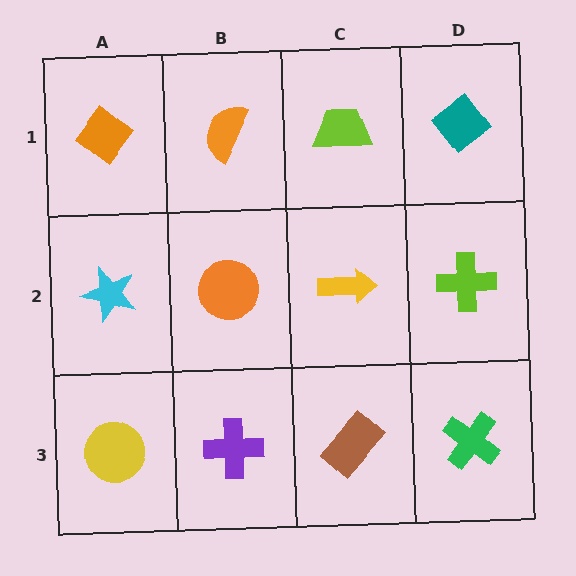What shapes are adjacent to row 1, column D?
A lime cross (row 2, column D), a lime trapezoid (row 1, column C).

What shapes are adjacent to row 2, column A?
An orange diamond (row 1, column A), a yellow circle (row 3, column A), an orange circle (row 2, column B).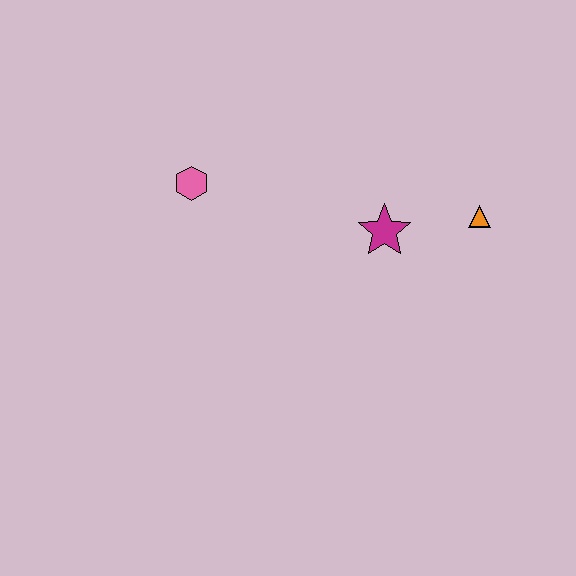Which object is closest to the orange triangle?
The magenta star is closest to the orange triangle.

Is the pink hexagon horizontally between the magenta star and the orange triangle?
No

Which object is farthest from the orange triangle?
The pink hexagon is farthest from the orange triangle.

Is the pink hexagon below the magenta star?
No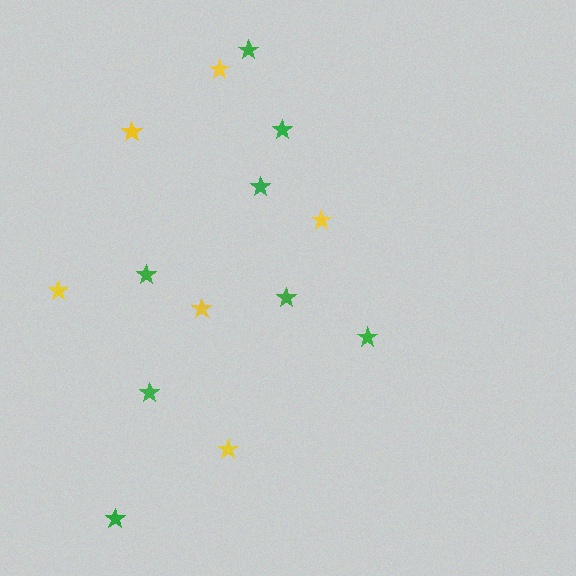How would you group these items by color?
There are 2 groups: one group of green stars (8) and one group of yellow stars (6).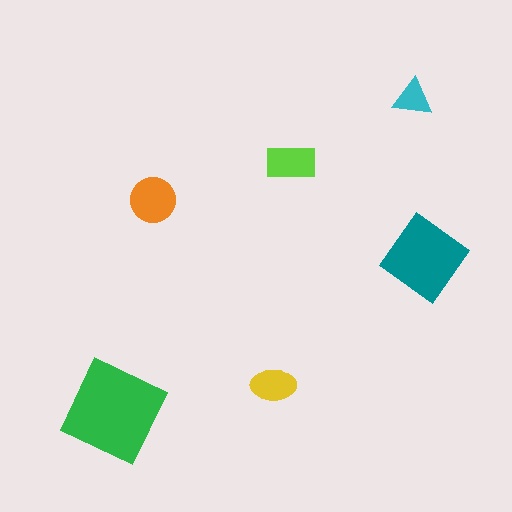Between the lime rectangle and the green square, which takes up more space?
The green square.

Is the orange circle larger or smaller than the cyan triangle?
Larger.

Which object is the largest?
The green square.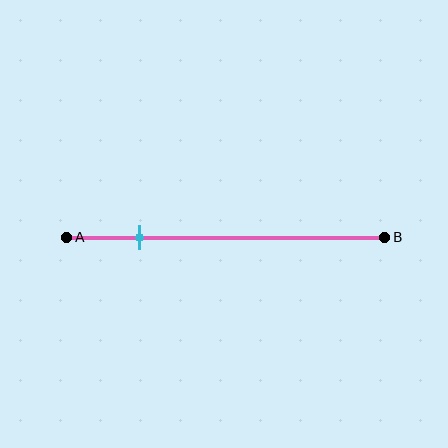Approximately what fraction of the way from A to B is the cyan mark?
The cyan mark is approximately 25% of the way from A to B.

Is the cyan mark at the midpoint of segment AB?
No, the mark is at about 25% from A, not at the 50% midpoint.